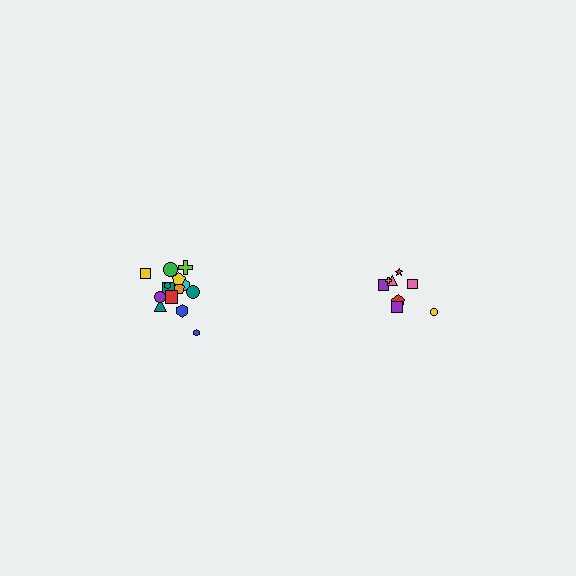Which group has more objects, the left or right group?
The left group.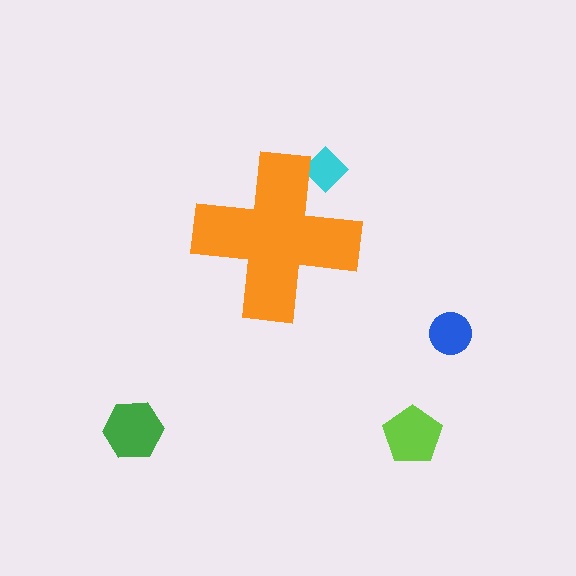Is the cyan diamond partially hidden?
Yes, the cyan diamond is partially hidden behind the orange cross.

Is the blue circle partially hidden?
No, the blue circle is fully visible.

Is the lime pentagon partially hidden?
No, the lime pentagon is fully visible.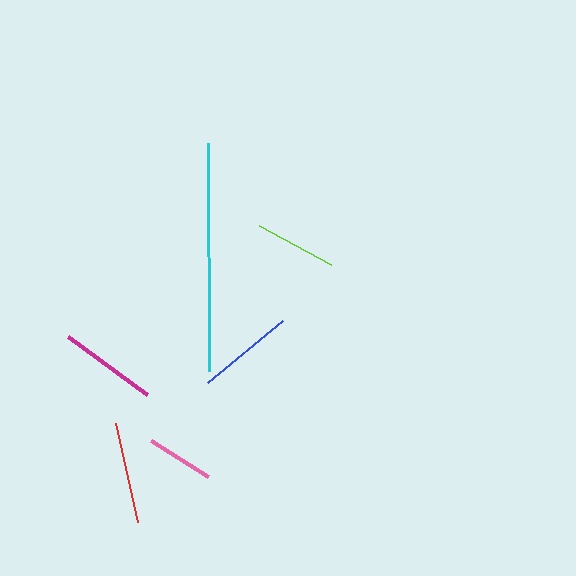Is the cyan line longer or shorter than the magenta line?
The cyan line is longer than the magenta line.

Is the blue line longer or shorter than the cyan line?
The cyan line is longer than the blue line.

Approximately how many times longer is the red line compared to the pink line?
The red line is approximately 1.5 times the length of the pink line.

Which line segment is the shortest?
The pink line is the shortest at approximately 68 pixels.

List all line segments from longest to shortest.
From longest to shortest: cyan, red, blue, magenta, lime, pink.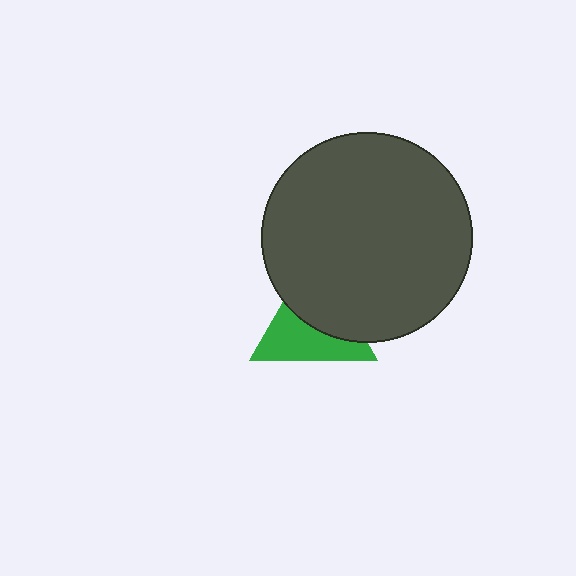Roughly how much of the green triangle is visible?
About half of it is visible (roughly 51%).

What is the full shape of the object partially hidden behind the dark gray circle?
The partially hidden object is a green triangle.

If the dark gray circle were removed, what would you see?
You would see the complete green triangle.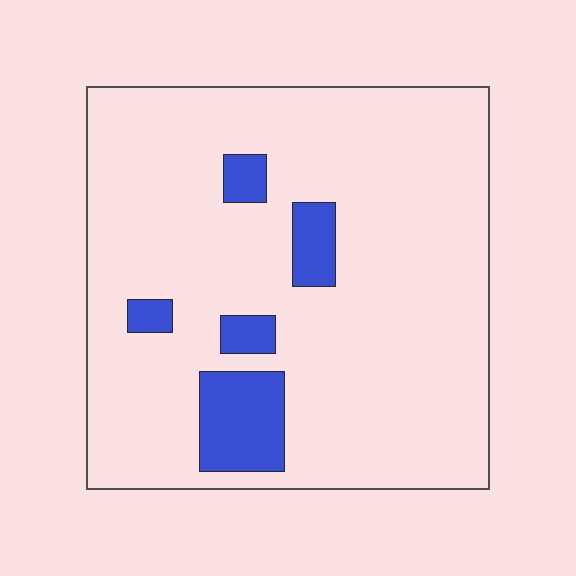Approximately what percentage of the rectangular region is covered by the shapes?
Approximately 10%.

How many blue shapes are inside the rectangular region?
5.